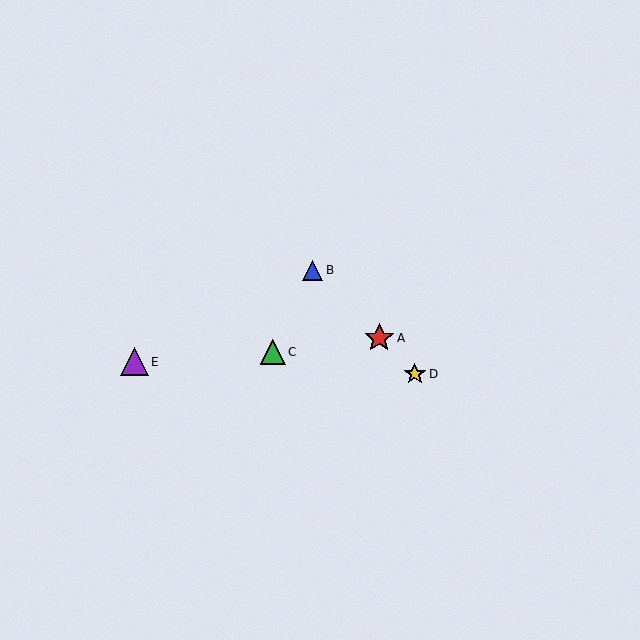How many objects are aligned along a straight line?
3 objects (A, B, D) are aligned along a straight line.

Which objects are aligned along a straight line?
Objects A, B, D are aligned along a straight line.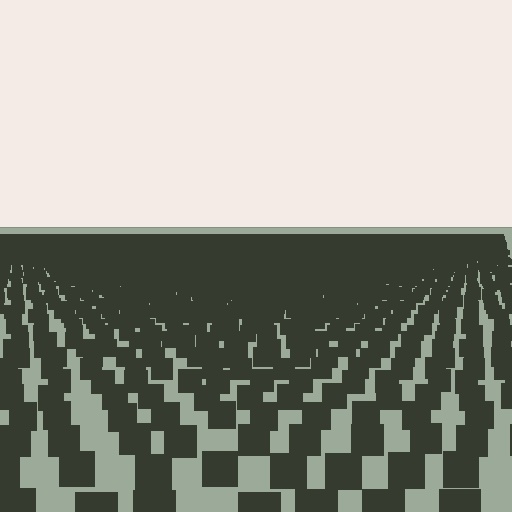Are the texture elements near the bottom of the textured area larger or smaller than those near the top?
Larger. Near the bottom, elements are closer to the viewer and appear at a bigger on-screen size.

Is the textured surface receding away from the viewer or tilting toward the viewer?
The surface is receding away from the viewer. Texture elements get smaller and denser toward the top.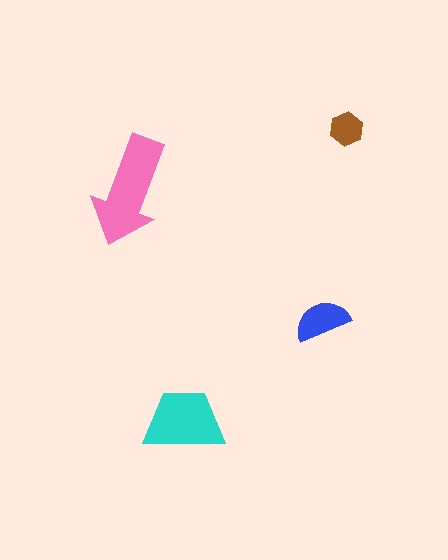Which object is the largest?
The pink arrow.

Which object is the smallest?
The brown hexagon.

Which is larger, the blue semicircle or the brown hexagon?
The blue semicircle.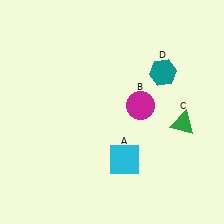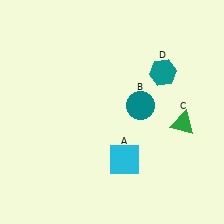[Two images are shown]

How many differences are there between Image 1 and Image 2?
There is 1 difference between the two images.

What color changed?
The circle (B) changed from magenta in Image 1 to teal in Image 2.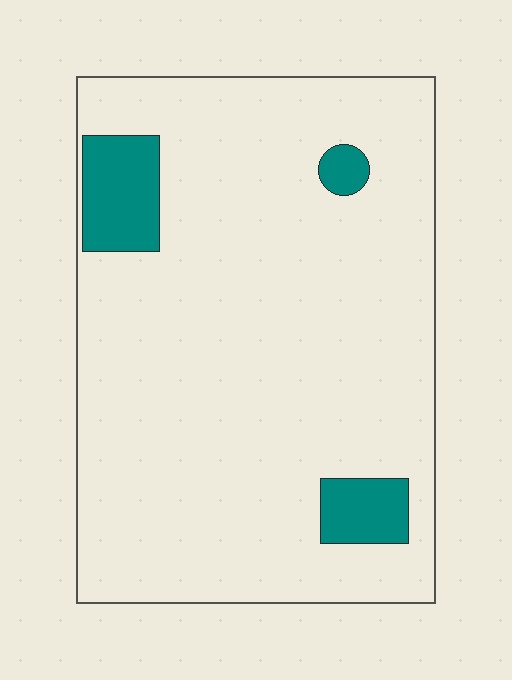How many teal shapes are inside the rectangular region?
3.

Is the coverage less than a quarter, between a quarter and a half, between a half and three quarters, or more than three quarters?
Less than a quarter.